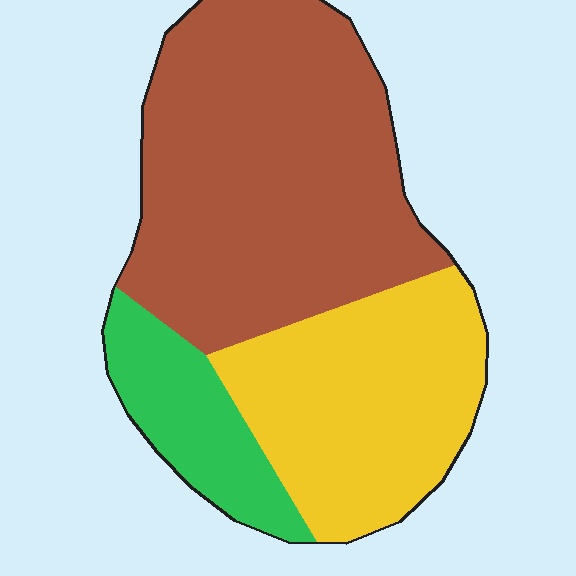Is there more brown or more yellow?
Brown.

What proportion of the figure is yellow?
Yellow covers 32% of the figure.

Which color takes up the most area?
Brown, at roughly 55%.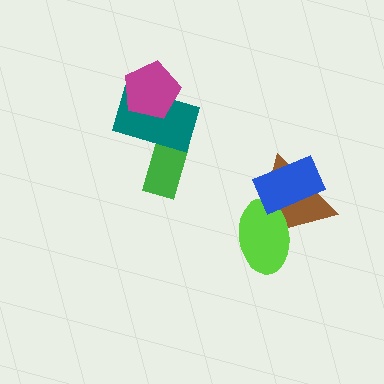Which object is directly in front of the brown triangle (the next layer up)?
The lime ellipse is directly in front of the brown triangle.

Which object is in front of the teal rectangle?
The magenta pentagon is in front of the teal rectangle.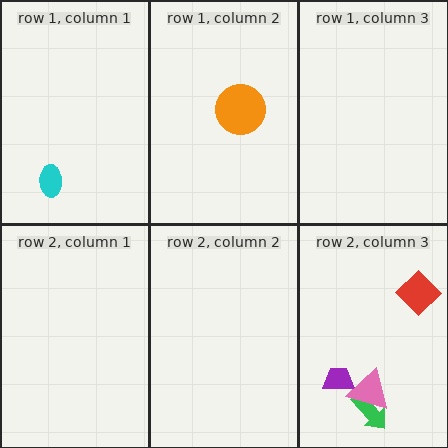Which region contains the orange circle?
The row 1, column 2 region.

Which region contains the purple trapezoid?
The row 2, column 3 region.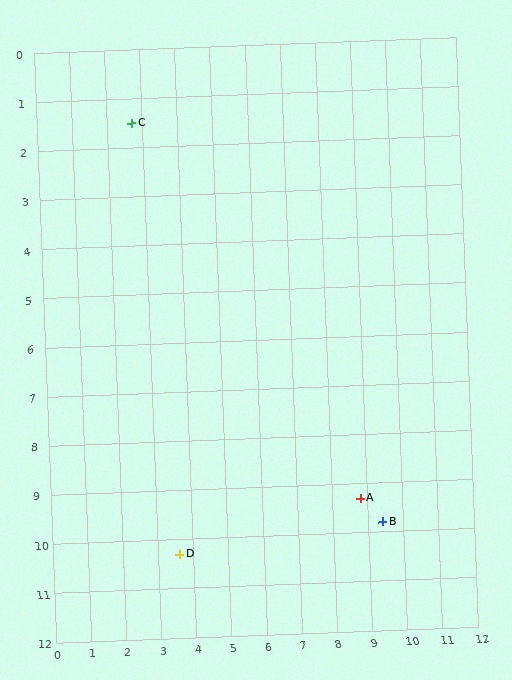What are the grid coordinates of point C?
Point C is at approximately (2.7, 1.5).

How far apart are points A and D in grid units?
Points A and D are about 5.3 grid units apart.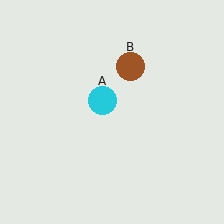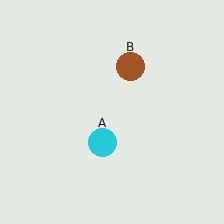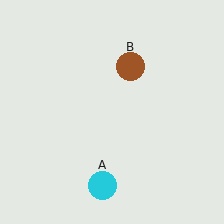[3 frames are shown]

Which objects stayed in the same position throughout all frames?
Brown circle (object B) remained stationary.